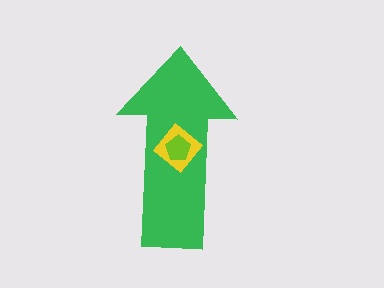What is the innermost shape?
The lime pentagon.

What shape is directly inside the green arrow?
The yellow diamond.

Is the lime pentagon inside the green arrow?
Yes.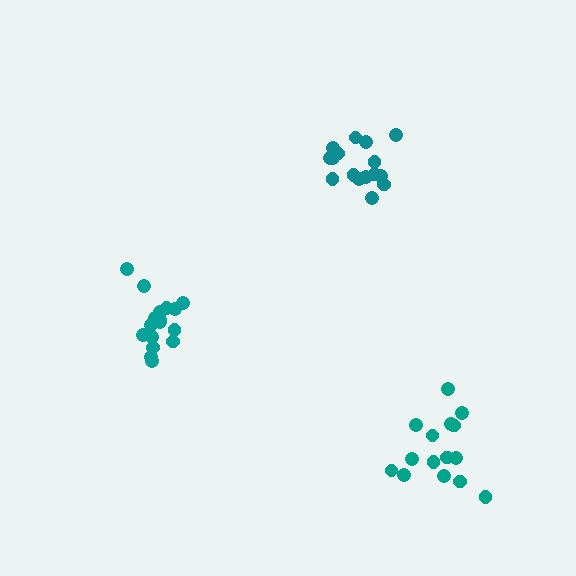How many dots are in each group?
Group 1: 17 dots, Group 2: 16 dots, Group 3: 15 dots (48 total).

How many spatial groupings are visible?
There are 3 spatial groupings.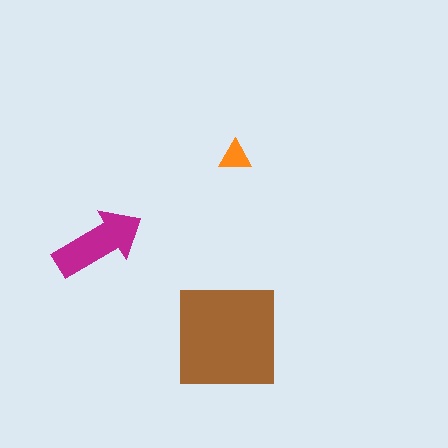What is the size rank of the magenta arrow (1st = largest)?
2nd.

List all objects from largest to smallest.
The brown square, the magenta arrow, the orange triangle.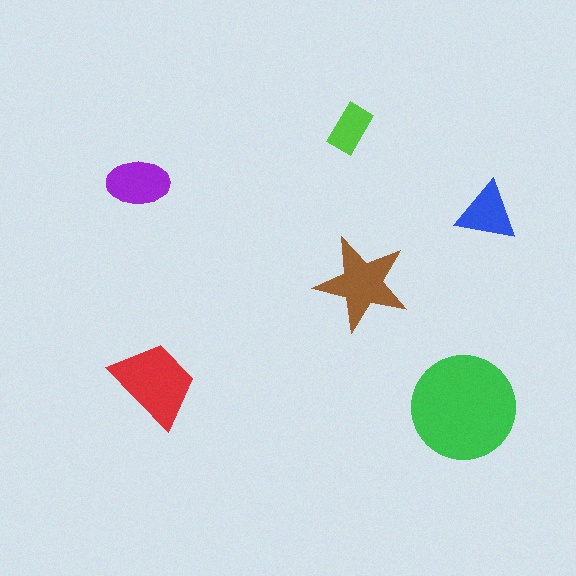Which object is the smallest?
The lime rectangle.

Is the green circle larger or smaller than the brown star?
Larger.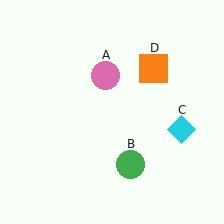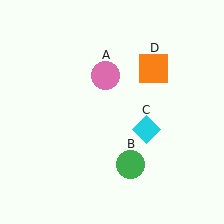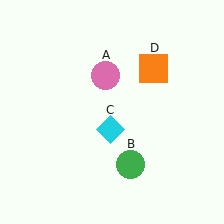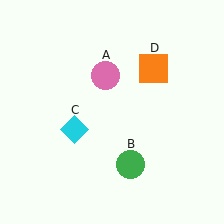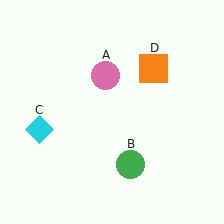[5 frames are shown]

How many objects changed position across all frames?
1 object changed position: cyan diamond (object C).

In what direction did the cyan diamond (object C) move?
The cyan diamond (object C) moved left.